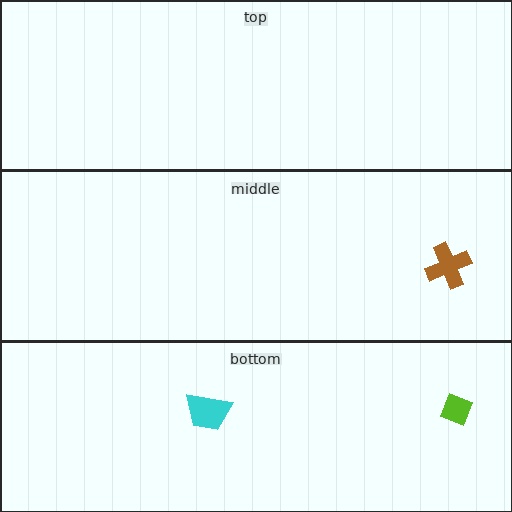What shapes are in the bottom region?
The cyan trapezoid, the lime diamond.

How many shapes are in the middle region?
1.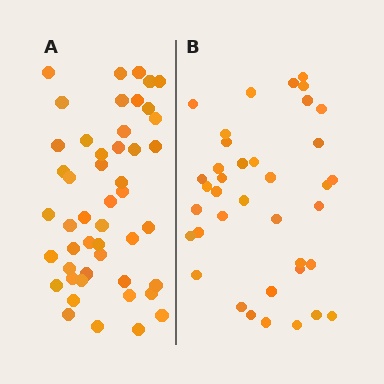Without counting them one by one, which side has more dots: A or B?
Region A (the left region) has more dots.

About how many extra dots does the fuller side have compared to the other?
Region A has roughly 10 or so more dots than region B.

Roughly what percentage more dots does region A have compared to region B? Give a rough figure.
About 25% more.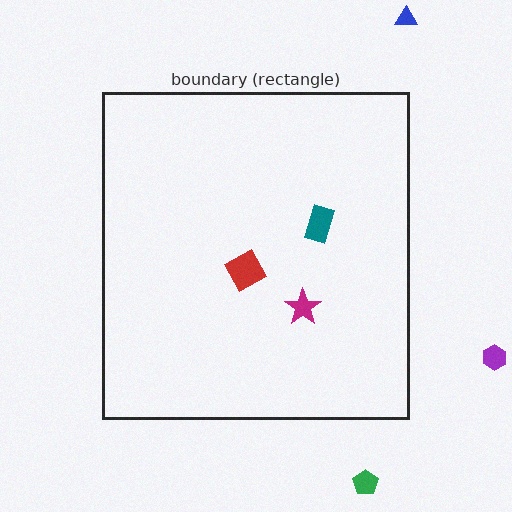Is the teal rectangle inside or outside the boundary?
Inside.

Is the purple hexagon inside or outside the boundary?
Outside.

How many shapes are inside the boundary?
3 inside, 3 outside.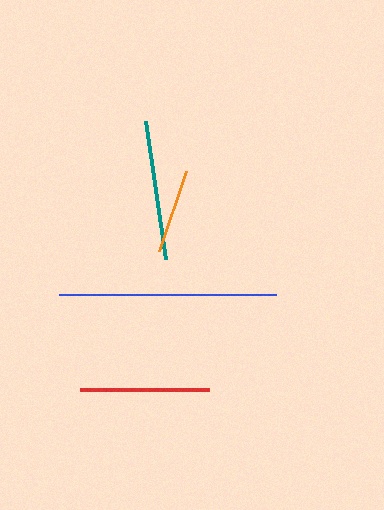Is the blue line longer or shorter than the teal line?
The blue line is longer than the teal line.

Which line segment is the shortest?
The orange line is the shortest at approximately 85 pixels.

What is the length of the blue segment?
The blue segment is approximately 217 pixels long.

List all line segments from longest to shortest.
From longest to shortest: blue, teal, red, orange.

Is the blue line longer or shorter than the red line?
The blue line is longer than the red line.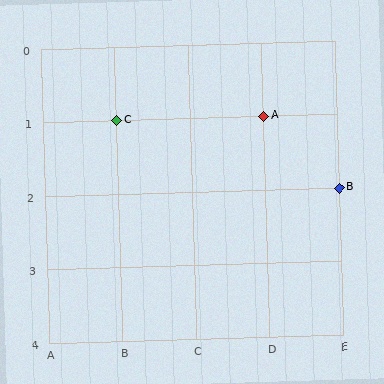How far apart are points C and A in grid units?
Points C and A are 2 columns apart.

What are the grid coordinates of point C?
Point C is at grid coordinates (B, 1).